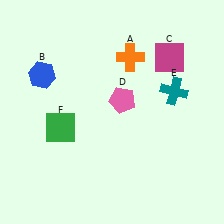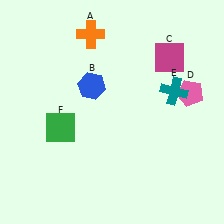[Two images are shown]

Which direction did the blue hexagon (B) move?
The blue hexagon (B) moved right.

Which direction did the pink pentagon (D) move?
The pink pentagon (D) moved right.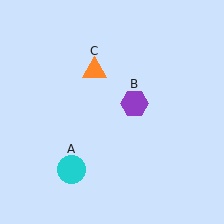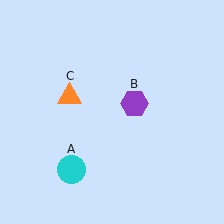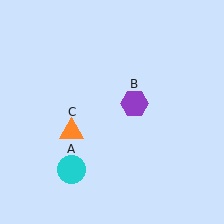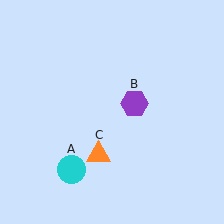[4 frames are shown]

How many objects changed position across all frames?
1 object changed position: orange triangle (object C).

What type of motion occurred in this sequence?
The orange triangle (object C) rotated counterclockwise around the center of the scene.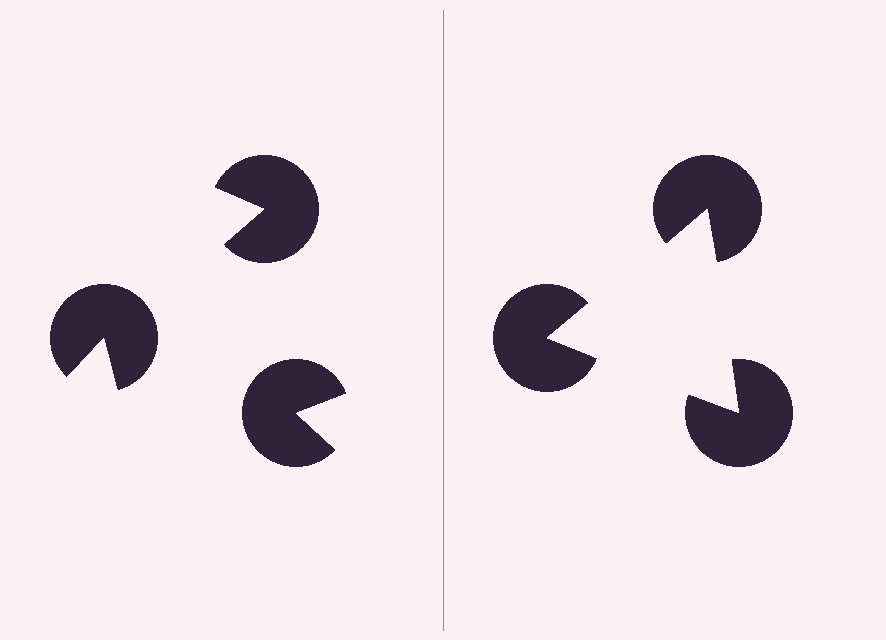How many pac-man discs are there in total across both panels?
6 — 3 on each side.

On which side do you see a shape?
An illusory triangle appears on the right side. On the left side the wedge cuts are rotated, so no coherent shape forms.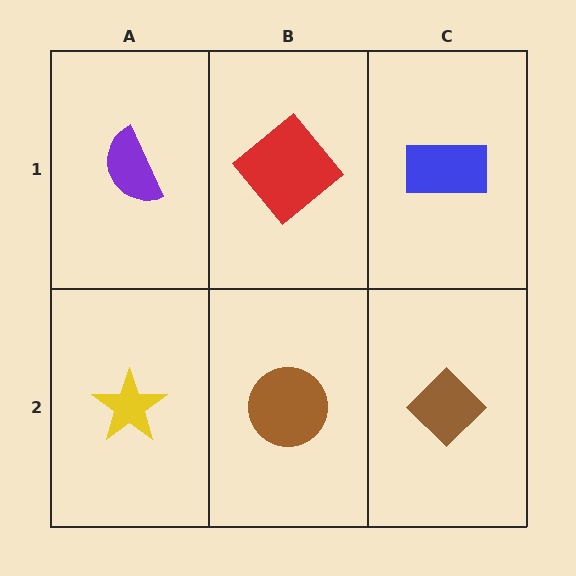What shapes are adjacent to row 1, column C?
A brown diamond (row 2, column C), a red diamond (row 1, column B).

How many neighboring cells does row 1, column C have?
2.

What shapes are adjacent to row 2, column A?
A purple semicircle (row 1, column A), a brown circle (row 2, column B).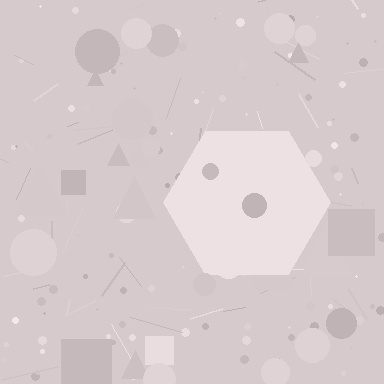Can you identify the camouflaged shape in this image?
The camouflaged shape is a hexagon.